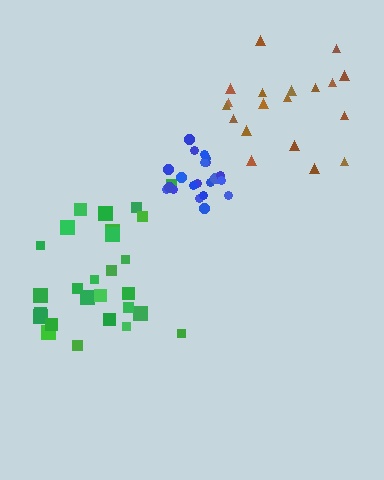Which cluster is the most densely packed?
Blue.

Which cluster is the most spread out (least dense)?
Green.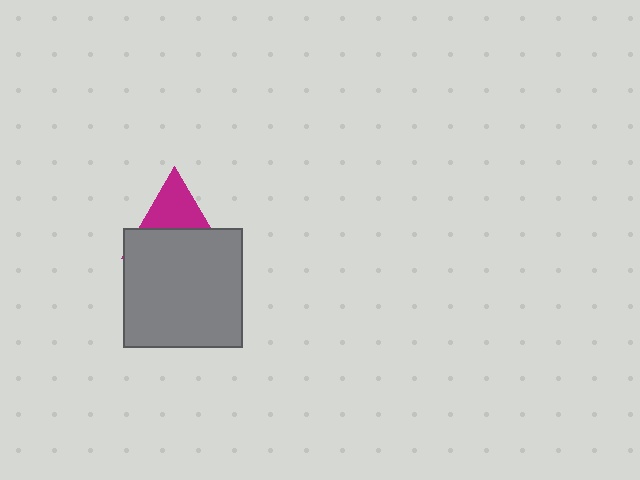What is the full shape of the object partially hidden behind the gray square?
The partially hidden object is a magenta triangle.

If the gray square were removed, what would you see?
You would see the complete magenta triangle.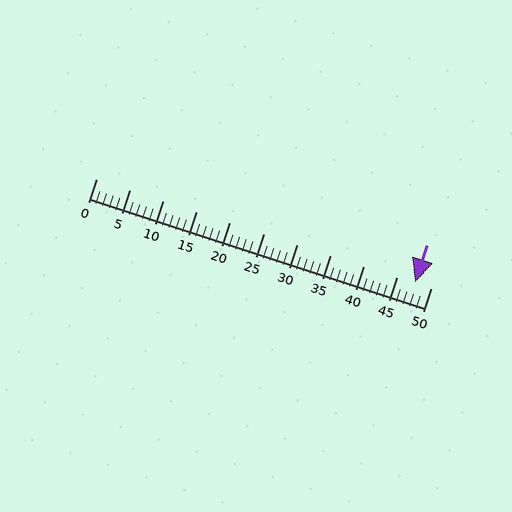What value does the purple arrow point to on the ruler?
The purple arrow points to approximately 48.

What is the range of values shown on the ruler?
The ruler shows values from 0 to 50.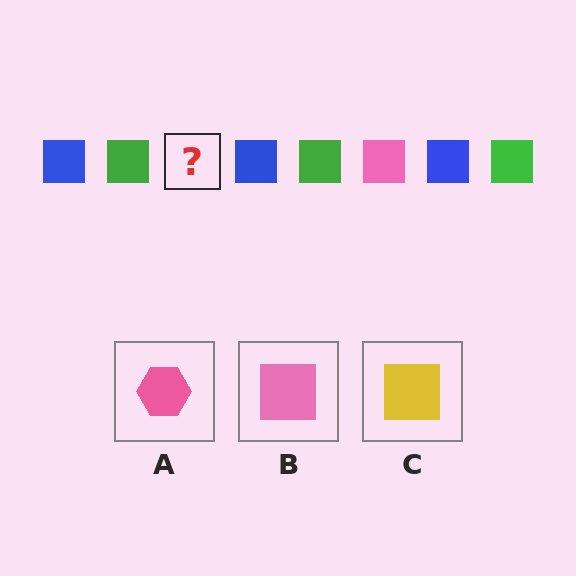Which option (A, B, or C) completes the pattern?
B.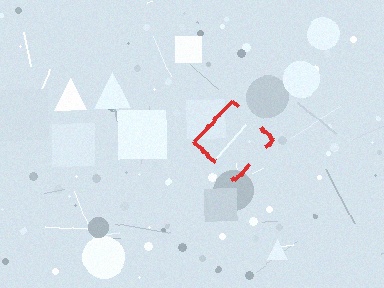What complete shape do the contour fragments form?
The contour fragments form a diamond.